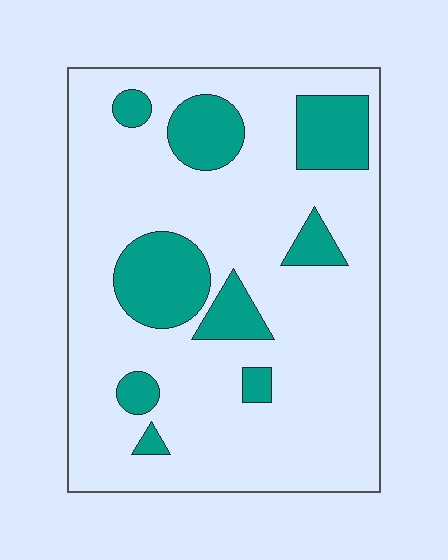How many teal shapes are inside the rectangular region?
9.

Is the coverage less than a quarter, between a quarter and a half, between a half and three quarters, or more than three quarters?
Less than a quarter.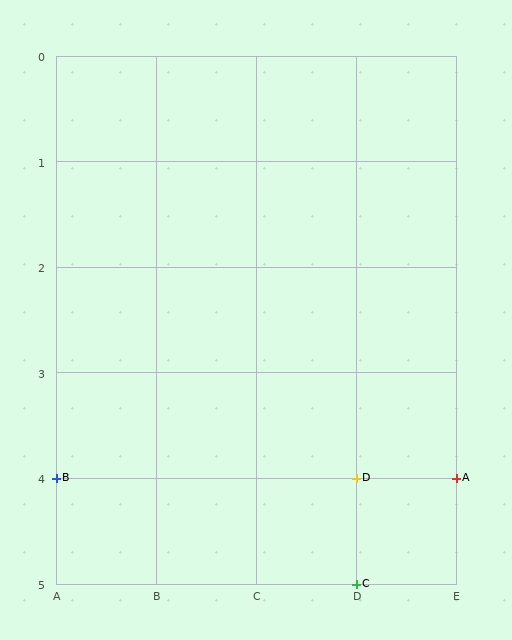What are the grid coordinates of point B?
Point B is at grid coordinates (A, 4).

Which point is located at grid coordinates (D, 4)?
Point D is at (D, 4).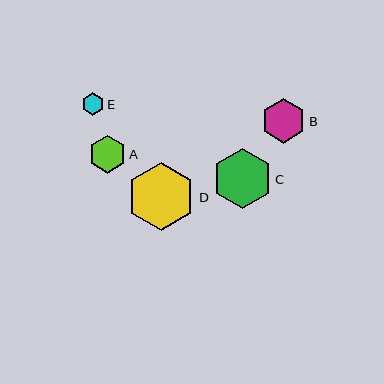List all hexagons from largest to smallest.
From largest to smallest: D, C, B, A, E.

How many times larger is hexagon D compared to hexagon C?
Hexagon D is approximately 1.2 times the size of hexagon C.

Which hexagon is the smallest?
Hexagon E is the smallest with a size of approximately 23 pixels.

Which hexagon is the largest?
Hexagon D is the largest with a size of approximately 68 pixels.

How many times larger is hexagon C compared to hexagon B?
Hexagon C is approximately 1.3 times the size of hexagon B.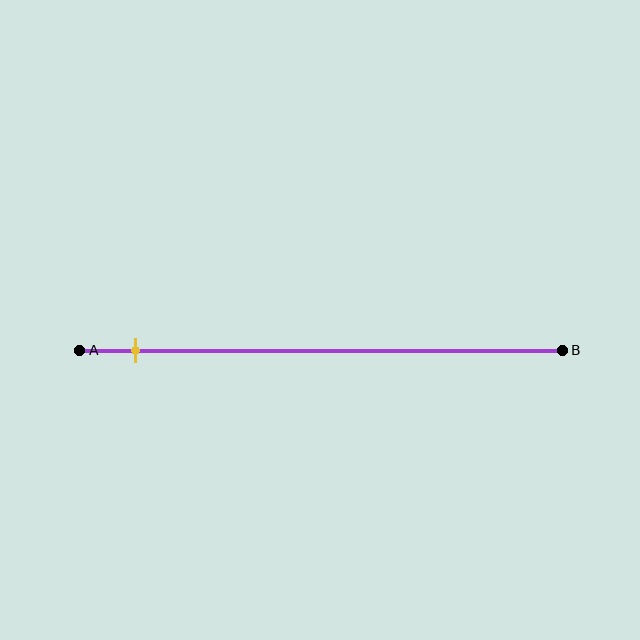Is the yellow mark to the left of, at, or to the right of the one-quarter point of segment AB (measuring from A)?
The yellow mark is to the left of the one-quarter point of segment AB.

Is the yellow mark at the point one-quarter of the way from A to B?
No, the mark is at about 10% from A, not at the 25% one-quarter point.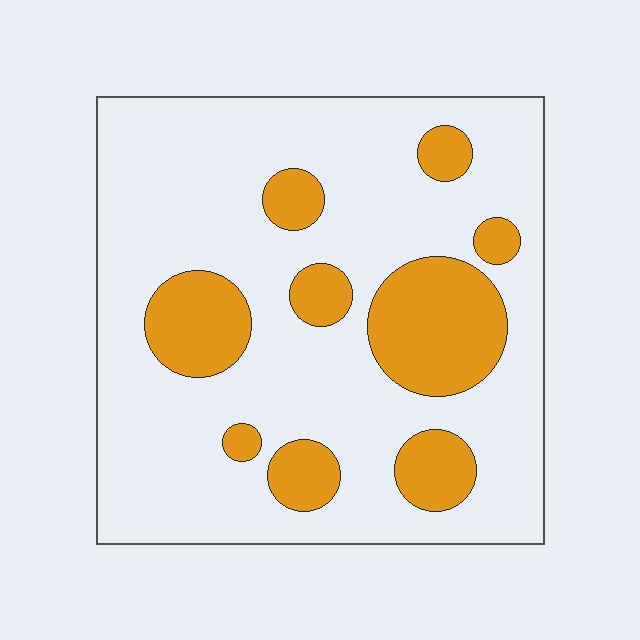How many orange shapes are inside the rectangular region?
9.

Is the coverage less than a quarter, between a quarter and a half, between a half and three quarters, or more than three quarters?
Less than a quarter.